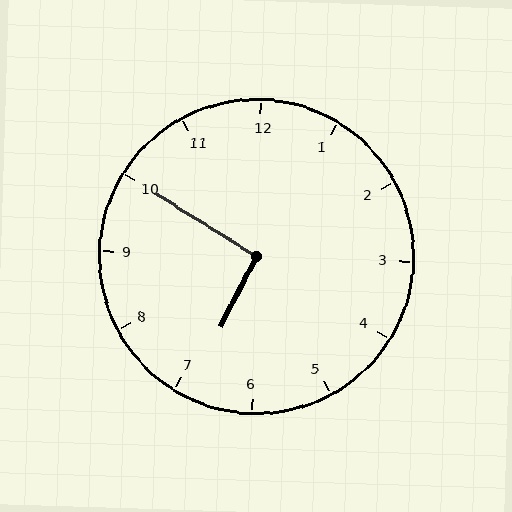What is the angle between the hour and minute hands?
Approximately 95 degrees.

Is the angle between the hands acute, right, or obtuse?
It is right.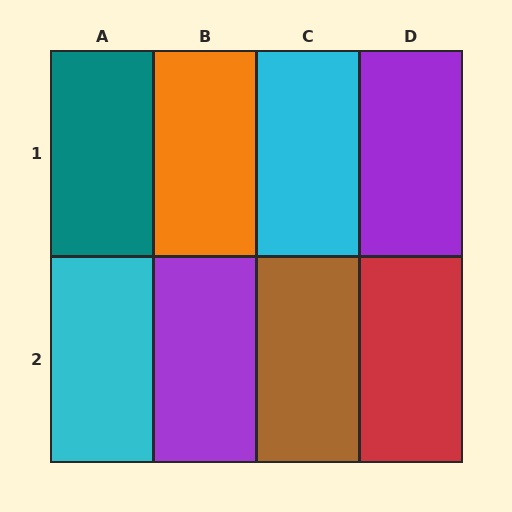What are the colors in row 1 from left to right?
Teal, orange, cyan, purple.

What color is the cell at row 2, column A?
Cyan.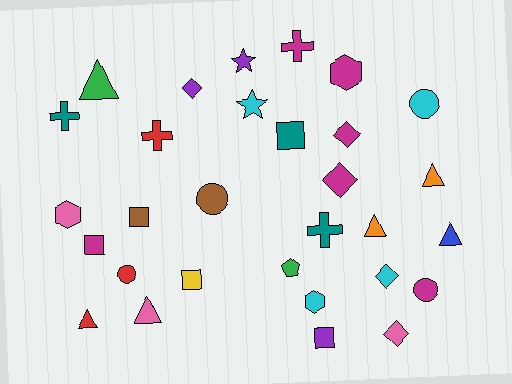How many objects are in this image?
There are 30 objects.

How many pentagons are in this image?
There is 1 pentagon.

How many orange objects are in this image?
There are 2 orange objects.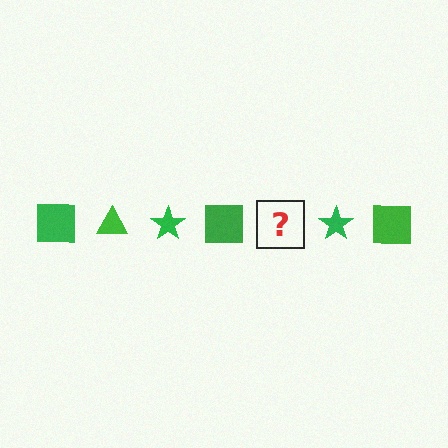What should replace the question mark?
The question mark should be replaced with a green triangle.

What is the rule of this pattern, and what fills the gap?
The rule is that the pattern cycles through square, triangle, star shapes in green. The gap should be filled with a green triangle.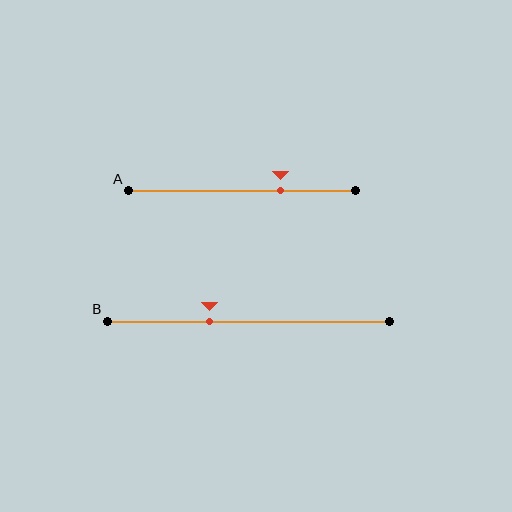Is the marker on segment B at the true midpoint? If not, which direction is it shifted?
No, the marker on segment B is shifted to the left by about 14% of the segment length.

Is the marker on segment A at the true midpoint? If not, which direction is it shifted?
No, the marker on segment A is shifted to the right by about 17% of the segment length.